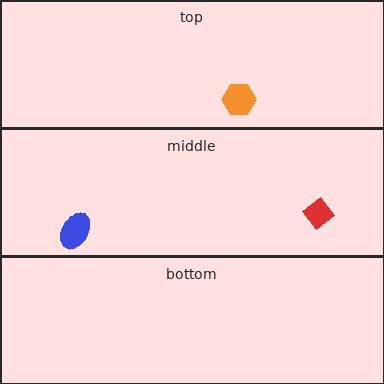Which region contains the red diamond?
The middle region.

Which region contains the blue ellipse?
The middle region.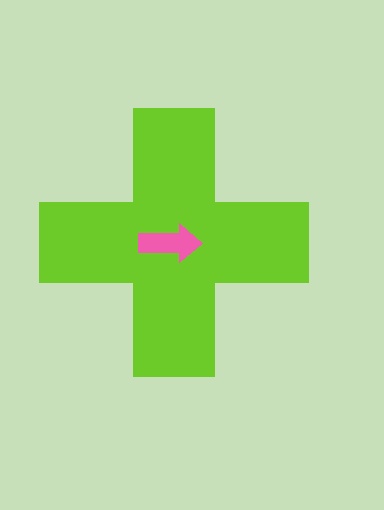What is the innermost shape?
The pink arrow.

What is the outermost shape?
The lime cross.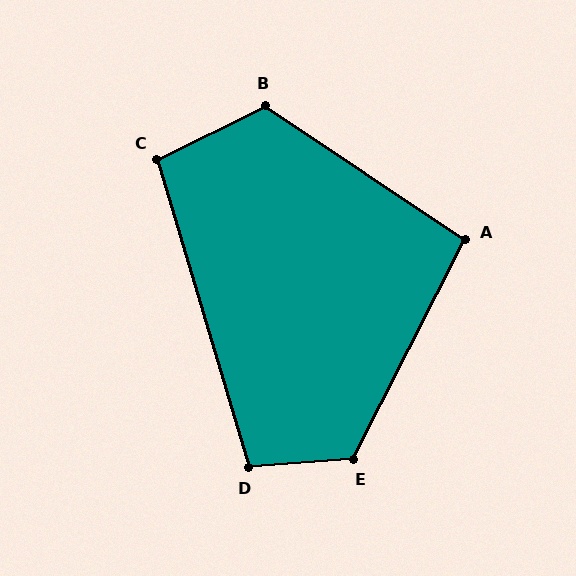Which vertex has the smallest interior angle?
A, at approximately 97 degrees.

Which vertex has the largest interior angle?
E, at approximately 121 degrees.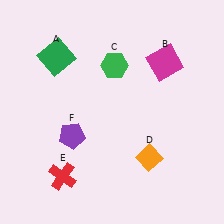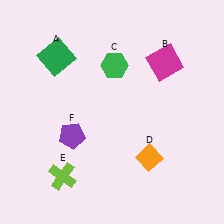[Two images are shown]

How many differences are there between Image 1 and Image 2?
There is 1 difference between the two images.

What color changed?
The cross (E) changed from red in Image 1 to lime in Image 2.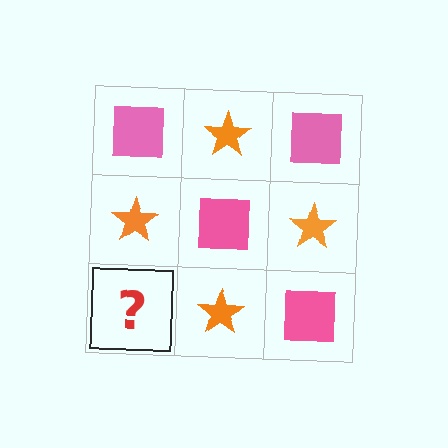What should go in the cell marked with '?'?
The missing cell should contain a pink square.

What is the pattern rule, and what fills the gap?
The rule is that it alternates pink square and orange star in a checkerboard pattern. The gap should be filled with a pink square.